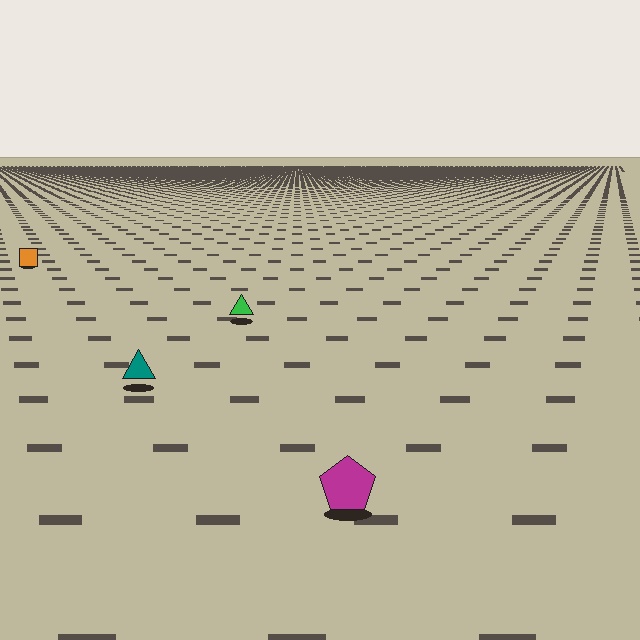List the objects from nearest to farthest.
From nearest to farthest: the magenta pentagon, the teal triangle, the green triangle, the orange square.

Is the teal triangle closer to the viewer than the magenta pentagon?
No. The magenta pentagon is closer — you can tell from the texture gradient: the ground texture is coarser near it.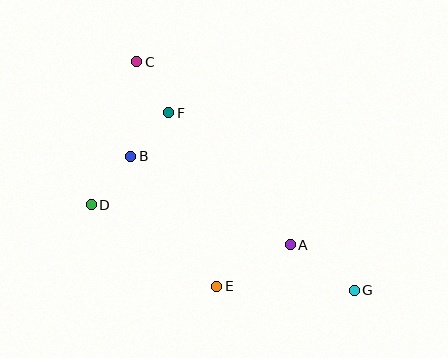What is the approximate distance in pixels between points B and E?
The distance between B and E is approximately 156 pixels.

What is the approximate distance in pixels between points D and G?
The distance between D and G is approximately 277 pixels.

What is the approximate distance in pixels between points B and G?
The distance between B and G is approximately 260 pixels.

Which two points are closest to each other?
Points B and F are closest to each other.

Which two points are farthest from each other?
Points C and G are farthest from each other.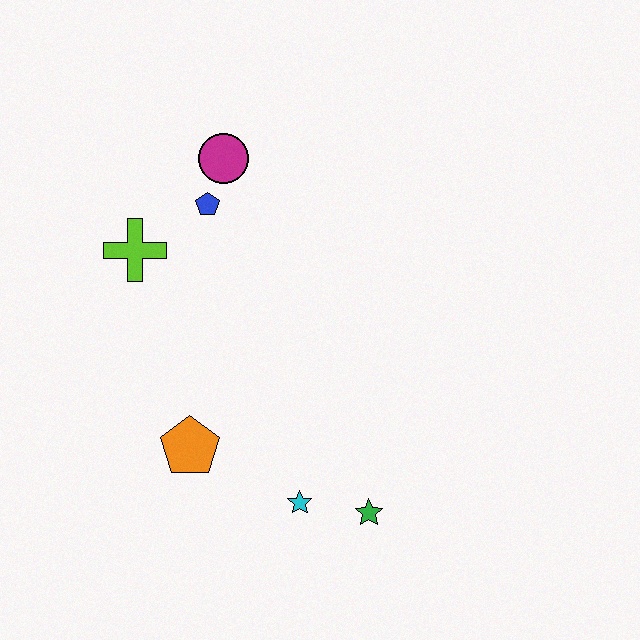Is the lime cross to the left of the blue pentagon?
Yes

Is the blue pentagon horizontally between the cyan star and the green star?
No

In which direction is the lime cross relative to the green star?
The lime cross is above the green star.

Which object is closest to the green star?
The cyan star is closest to the green star.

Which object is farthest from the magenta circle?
The green star is farthest from the magenta circle.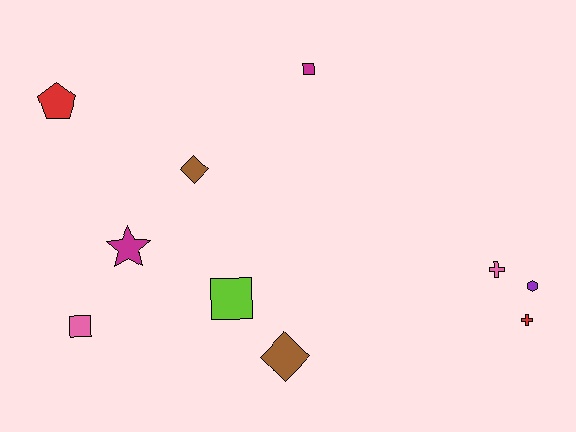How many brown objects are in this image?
There are 2 brown objects.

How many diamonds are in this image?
There are 2 diamonds.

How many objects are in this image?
There are 10 objects.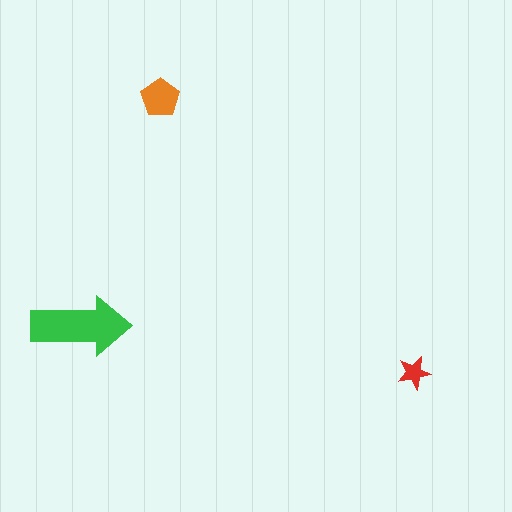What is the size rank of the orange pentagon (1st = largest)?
2nd.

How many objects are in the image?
There are 3 objects in the image.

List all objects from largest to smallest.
The green arrow, the orange pentagon, the red star.